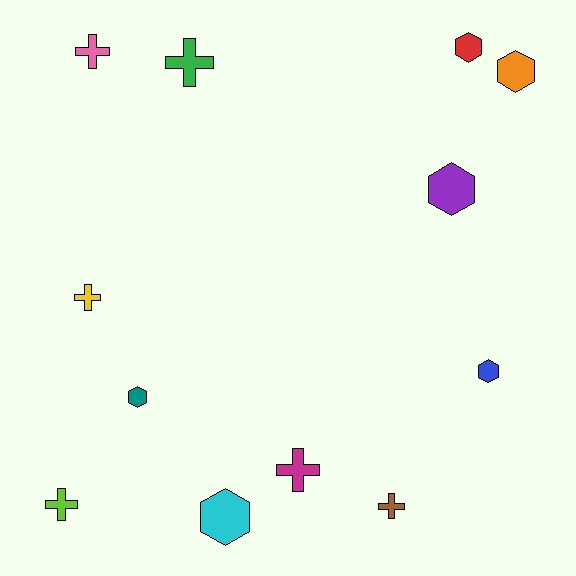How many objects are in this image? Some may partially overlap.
There are 12 objects.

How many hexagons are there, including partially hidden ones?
There are 6 hexagons.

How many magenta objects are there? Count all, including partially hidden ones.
There is 1 magenta object.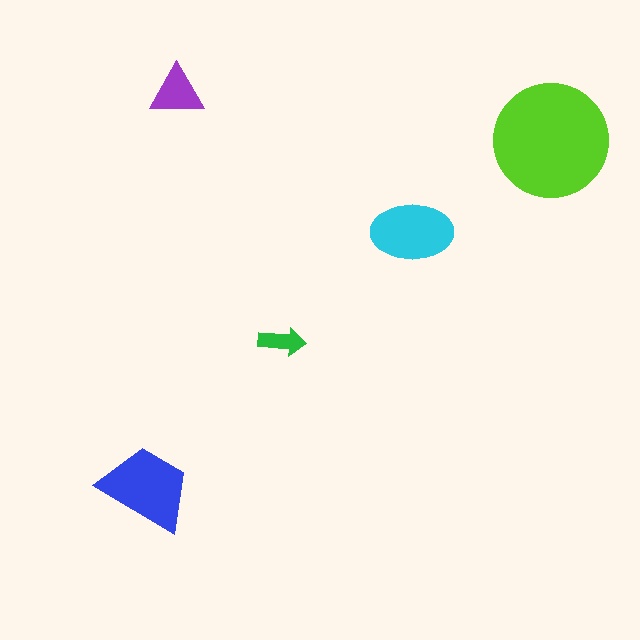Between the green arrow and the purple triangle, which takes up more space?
The purple triangle.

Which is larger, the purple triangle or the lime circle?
The lime circle.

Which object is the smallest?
The green arrow.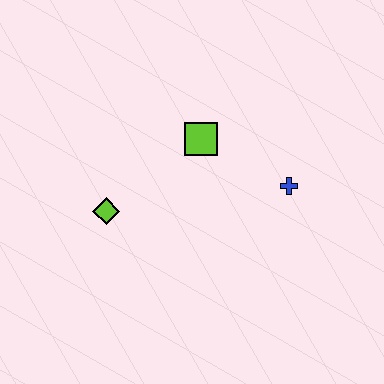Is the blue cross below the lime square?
Yes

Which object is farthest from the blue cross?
The lime diamond is farthest from the blue cross.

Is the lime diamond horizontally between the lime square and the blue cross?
No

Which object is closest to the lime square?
The blue cross is closest to the lime square.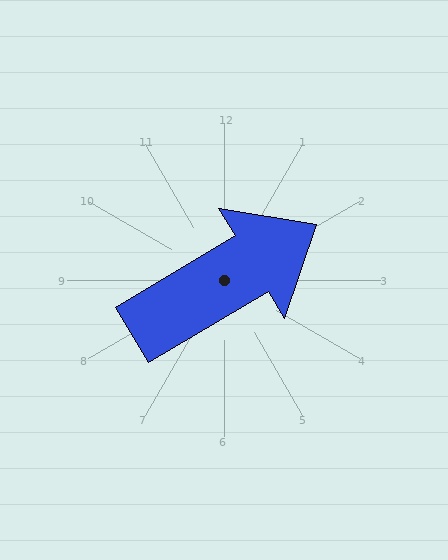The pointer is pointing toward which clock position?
Roughly 2 o'clock.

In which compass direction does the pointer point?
Northeast.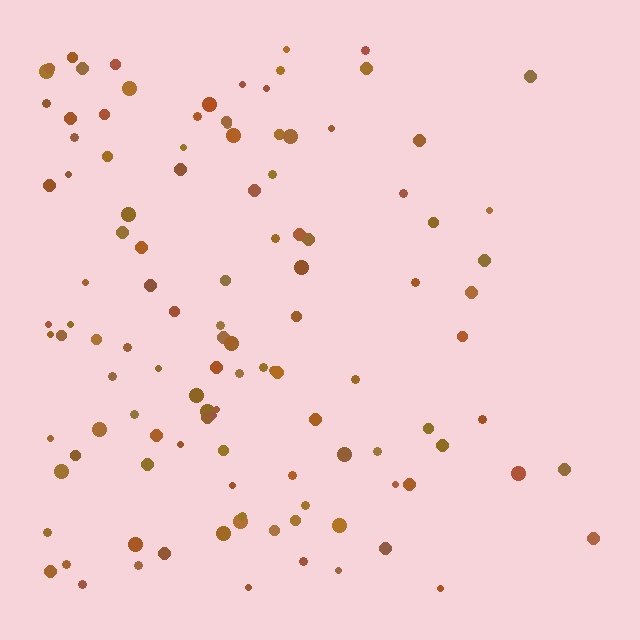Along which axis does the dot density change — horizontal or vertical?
Horizontal.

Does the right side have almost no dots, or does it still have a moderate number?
Still a moderate number, just noticeably fewer than the left.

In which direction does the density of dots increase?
From right to left, with the left side densest.